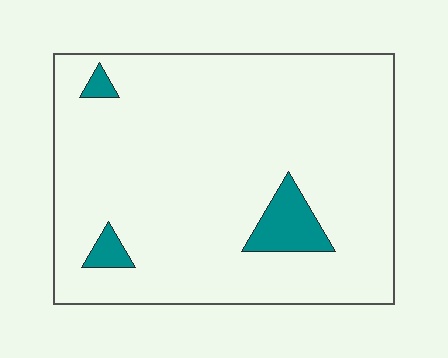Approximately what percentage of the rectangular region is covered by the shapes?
Approximately 5%.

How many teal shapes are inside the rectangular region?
3.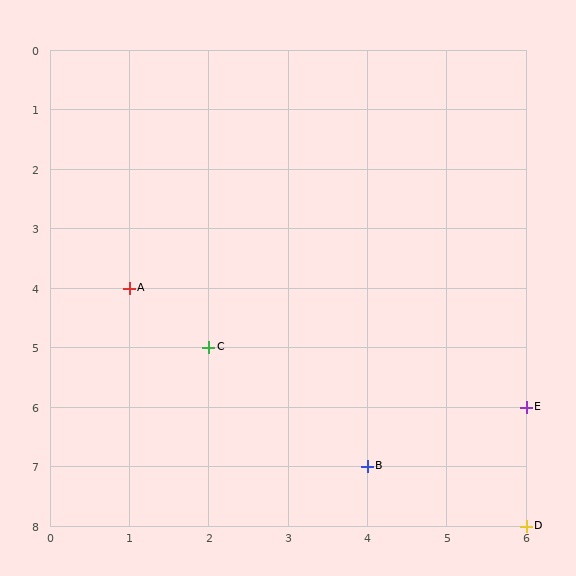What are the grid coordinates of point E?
Point E is at grid coordinates (6, 6).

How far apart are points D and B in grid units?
Points D and B are 2 columns and 1 row apart (about 2.2 grid units diagonally).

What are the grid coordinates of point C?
Point C is at grid coordinates (2, 5).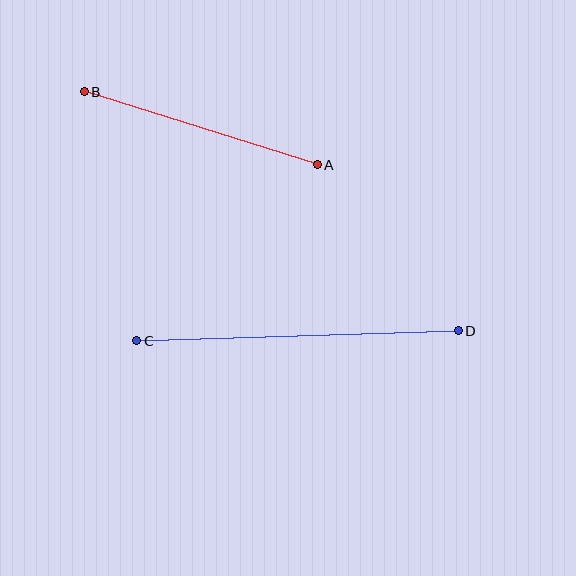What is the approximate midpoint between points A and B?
The midpoint is at approximately (201, 128) pixels.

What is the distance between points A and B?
The distance is approximately 244 pixels.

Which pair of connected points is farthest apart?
Points C and D are farthest apart.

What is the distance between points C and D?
The distance is approximately 322 pixels.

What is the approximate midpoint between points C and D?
The midpoint is at approximately (297, 336) pixels.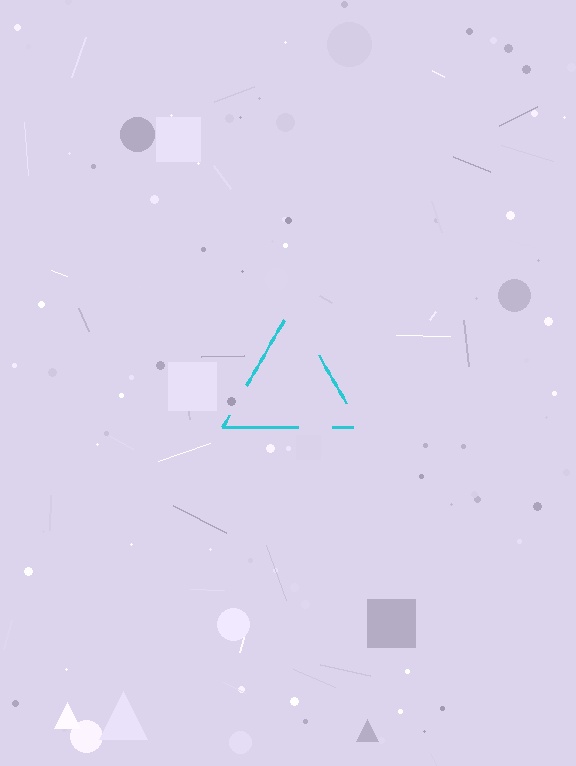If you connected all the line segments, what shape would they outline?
They would outline a triangle.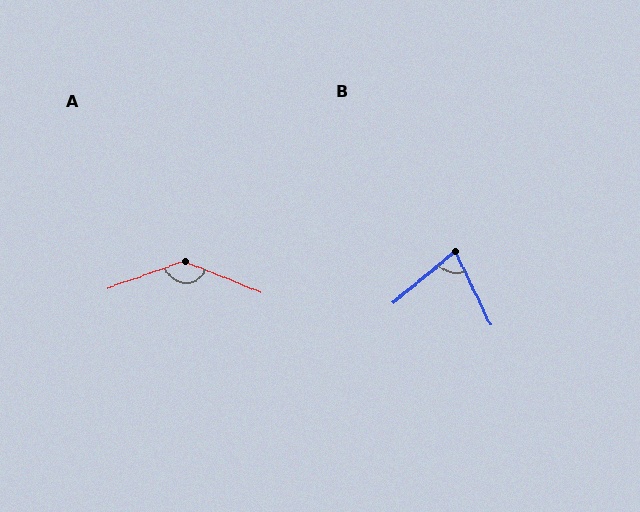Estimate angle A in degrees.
Approximately 138 degrees.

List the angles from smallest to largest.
B (76°), A (138°).